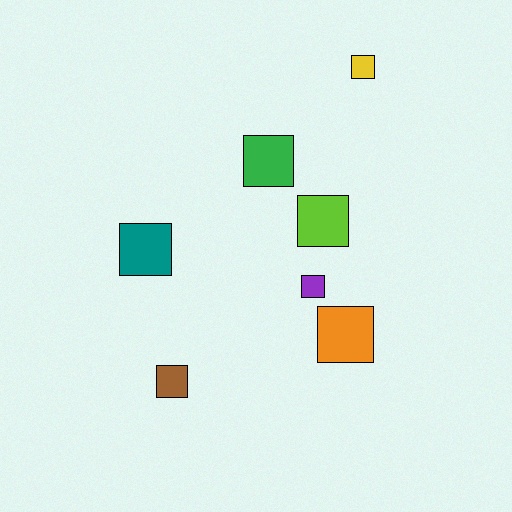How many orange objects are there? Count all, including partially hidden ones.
There is 1 orange object.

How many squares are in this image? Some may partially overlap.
There are 7 squares.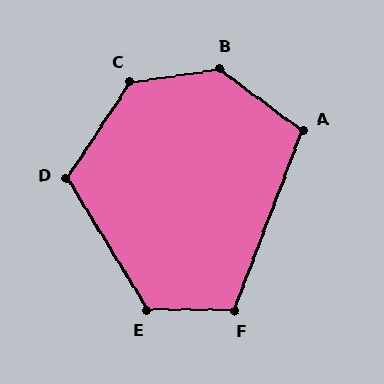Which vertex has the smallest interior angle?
A, at approximately 106 degrees.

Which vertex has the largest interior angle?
B, at approximately 135 degrees.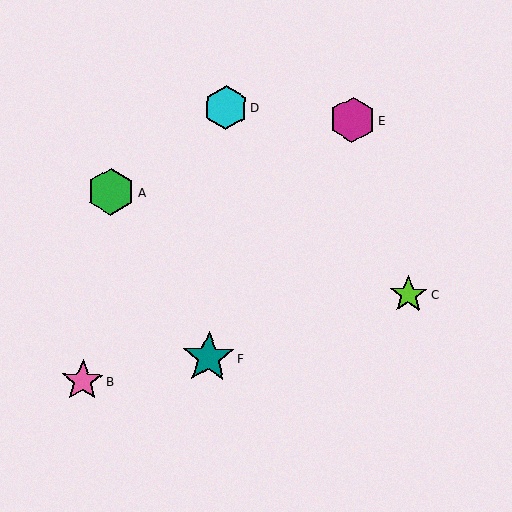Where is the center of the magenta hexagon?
The center of the magenta hexagon is at (353, 120).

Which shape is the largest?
The teal star (labeled F) is the largest.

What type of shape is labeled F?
Shape F is a teal star.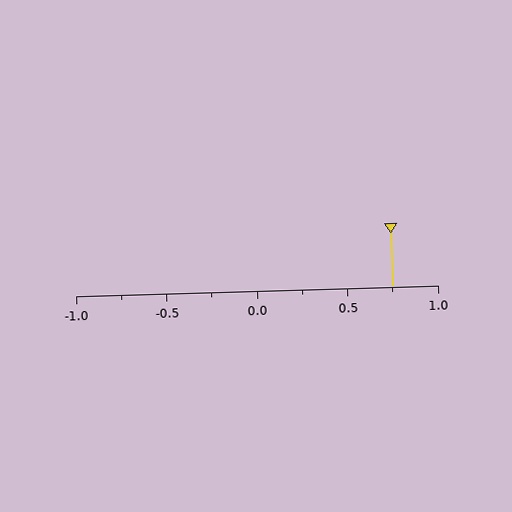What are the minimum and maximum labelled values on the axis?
The axis runs from -1.0 to 1.0.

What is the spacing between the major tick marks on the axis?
The major ticks are spaced 0.5 apart.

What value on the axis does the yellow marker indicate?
The marker indicates approximately 0.75.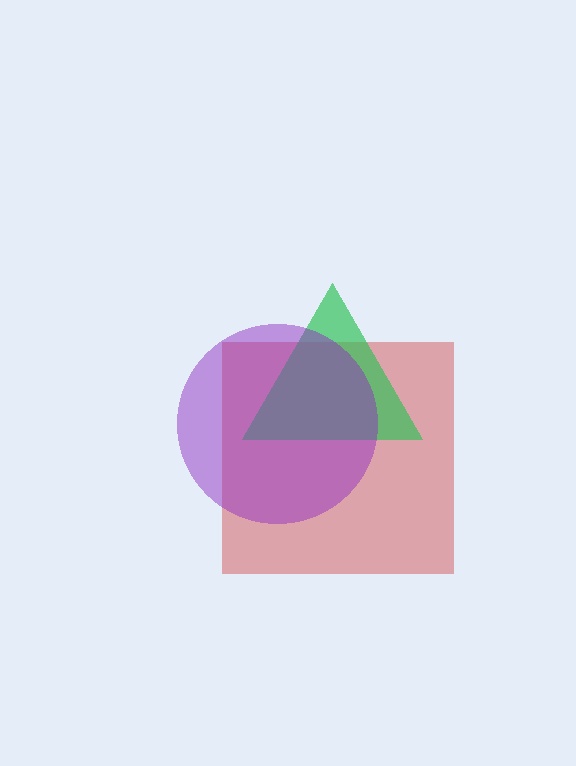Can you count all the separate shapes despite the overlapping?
Yes, there are 3 separate shapes.